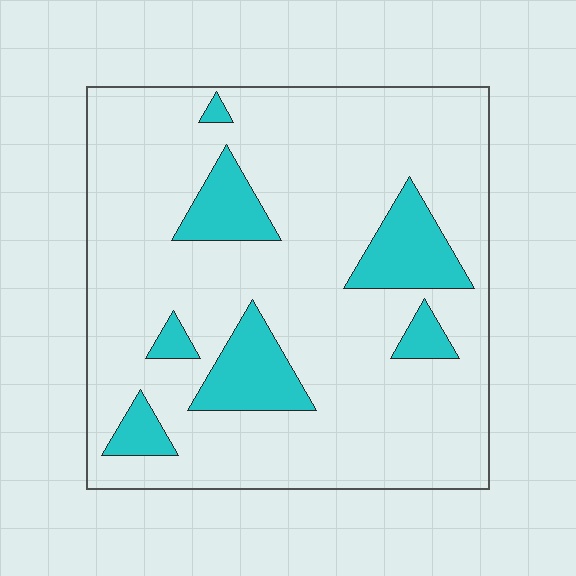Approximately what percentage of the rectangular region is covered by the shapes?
Approximately 15%.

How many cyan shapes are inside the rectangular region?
7.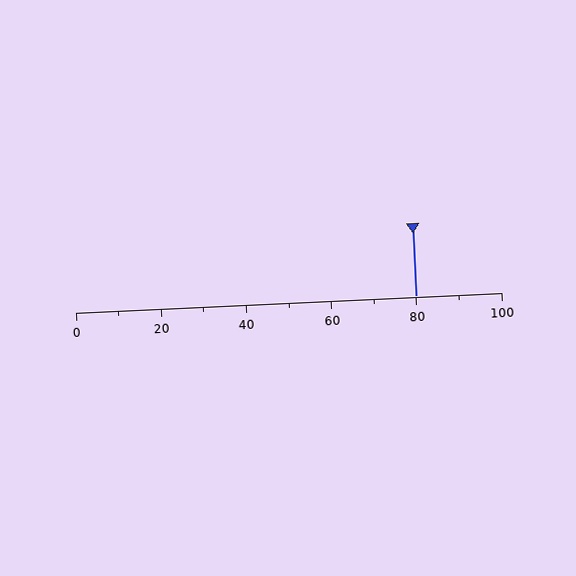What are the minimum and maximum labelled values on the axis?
The axis runs from 0 to 100.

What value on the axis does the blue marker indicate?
The marker indicates approximately 80.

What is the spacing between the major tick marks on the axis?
The major ticks are spaced 20 apart.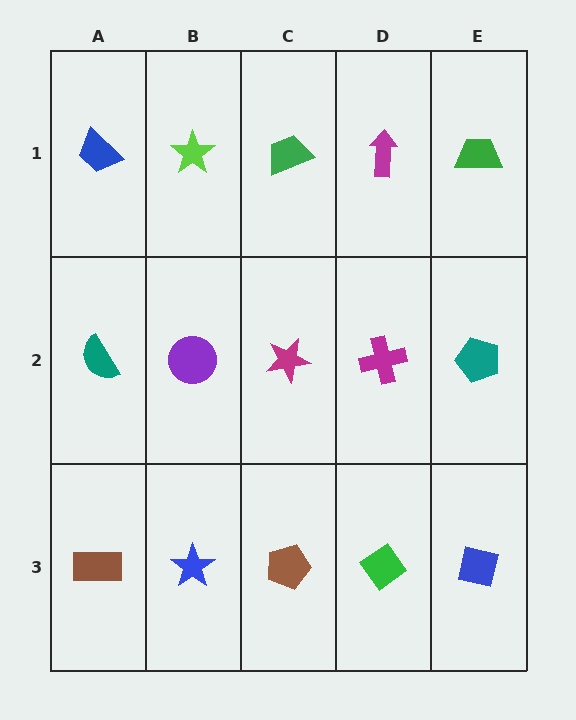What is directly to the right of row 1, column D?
A green trapezoid.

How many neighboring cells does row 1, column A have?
2.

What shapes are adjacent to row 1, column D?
A magenta cross (row 2, column D), a green trapezoid (row 1, column C), a green trapezoid (row 1, column E).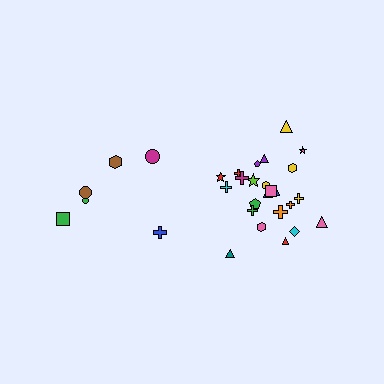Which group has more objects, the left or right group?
The right group.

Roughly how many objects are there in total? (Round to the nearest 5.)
Roughly 30 objects in total.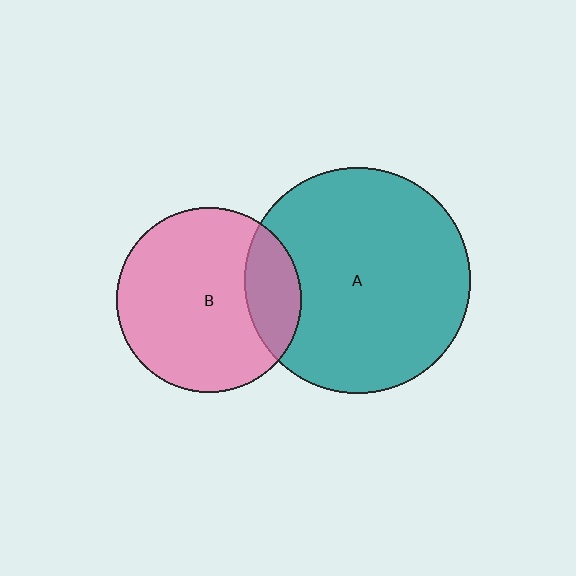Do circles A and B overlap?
Yes.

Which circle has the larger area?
Circle A (teal).